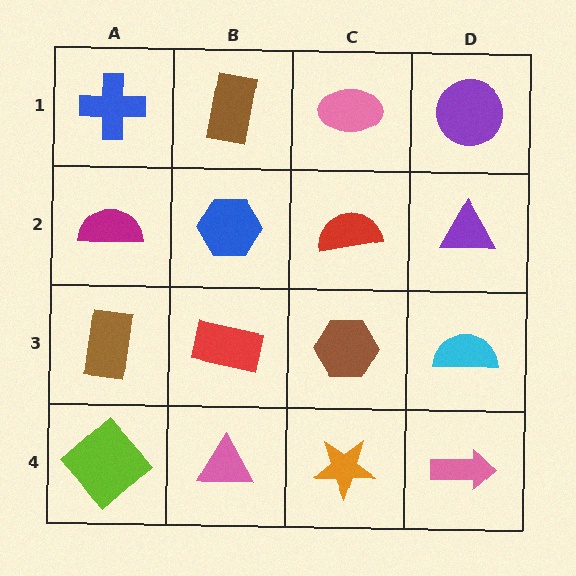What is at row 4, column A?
A lime diamond.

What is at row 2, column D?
A purple triangle.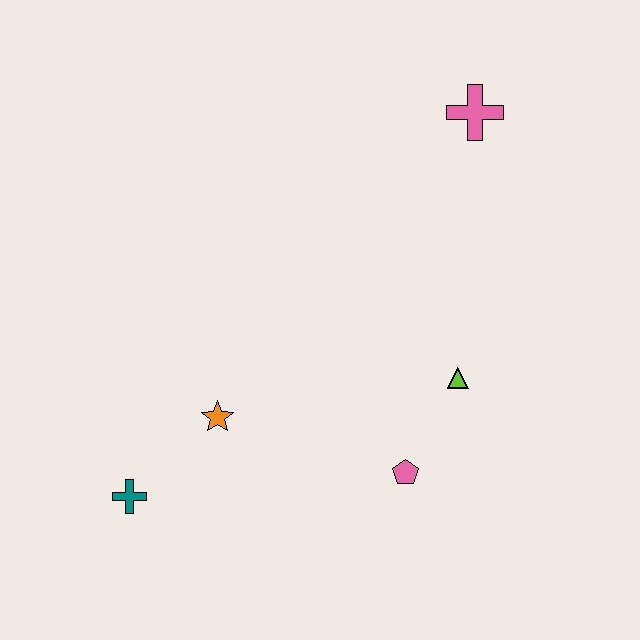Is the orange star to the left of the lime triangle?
Yes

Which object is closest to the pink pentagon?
The lime triangle is closest to the pink pentagon.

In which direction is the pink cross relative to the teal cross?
The pink cross is above the teal cross.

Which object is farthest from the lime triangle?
The teal cross is farthest from the lime triangle.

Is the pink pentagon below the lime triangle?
Yes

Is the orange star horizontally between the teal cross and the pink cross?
Yes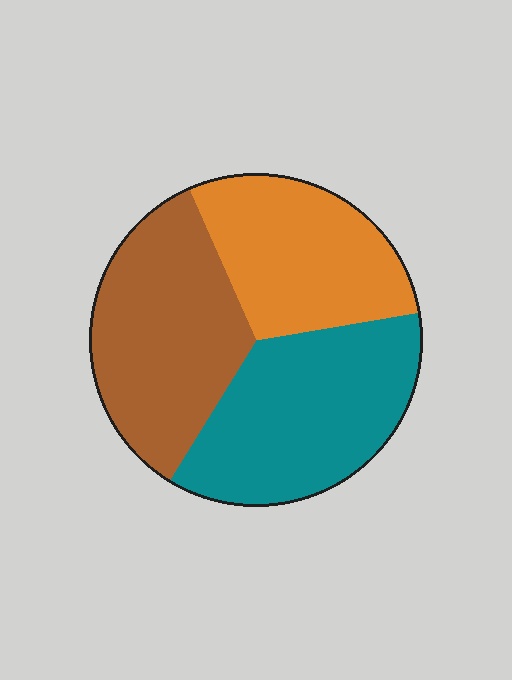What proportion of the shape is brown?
Brown takes up about one third (1/3) of the shape.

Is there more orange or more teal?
Teal.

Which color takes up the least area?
Orange, at roughly 30%.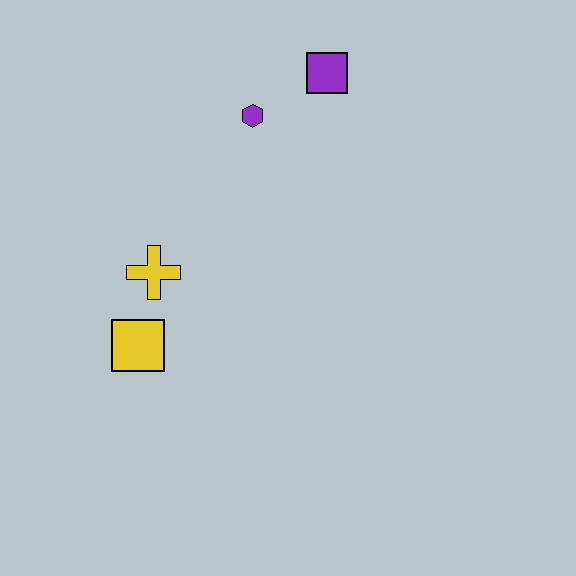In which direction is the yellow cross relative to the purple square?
The yellow cross is below the purple square.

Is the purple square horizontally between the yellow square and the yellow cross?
No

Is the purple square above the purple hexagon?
Yes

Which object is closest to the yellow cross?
The yellow square is closest to the yellow cross.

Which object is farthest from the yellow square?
The purple square is farthest from the yellow square.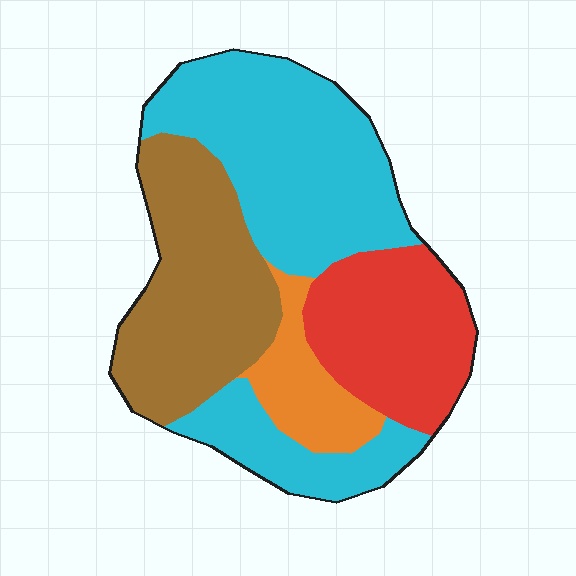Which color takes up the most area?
Cyan, at roughly 40%.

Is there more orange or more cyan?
Cyan.